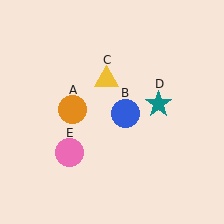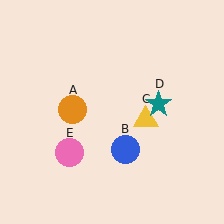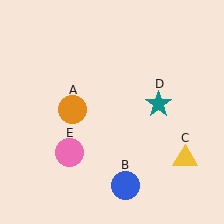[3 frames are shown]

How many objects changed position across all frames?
2 objects changed position: blue circle (object B), yellow triangle (object C).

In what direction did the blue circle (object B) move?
The blue circle (object B) moved down.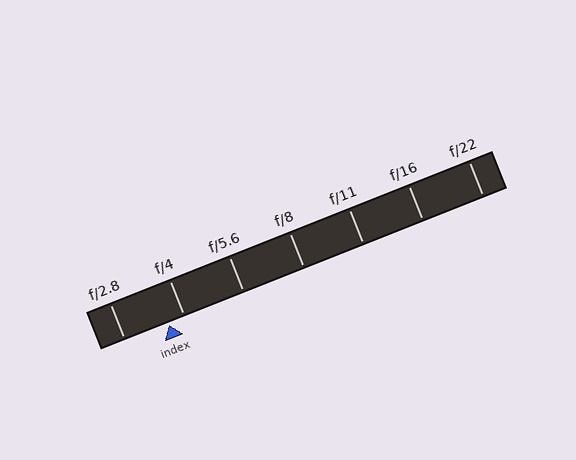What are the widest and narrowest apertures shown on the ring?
The widest aperture shown is f/2.8 and the narrowest is f/22.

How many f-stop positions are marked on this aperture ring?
There are 7 f-stop positions marked.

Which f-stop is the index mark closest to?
The index mark is closest to f/4.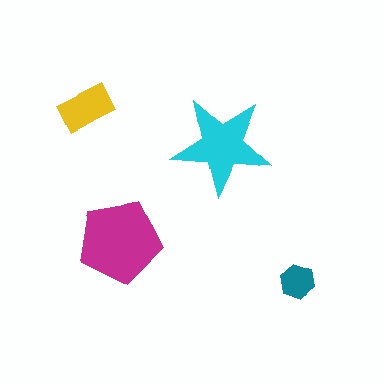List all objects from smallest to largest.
The teal hexagon, the yellow rectangle, the cyan star, the magenta pentagon.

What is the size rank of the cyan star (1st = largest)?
2nd.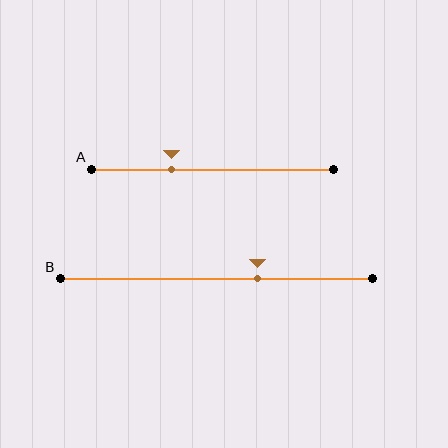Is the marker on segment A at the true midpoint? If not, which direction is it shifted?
No, the marker on segment A is shifted to the left by about 17% of the segment length.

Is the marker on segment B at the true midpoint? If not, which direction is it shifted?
No, the marker on segment B is shifted to the right by about 13% of the segment length.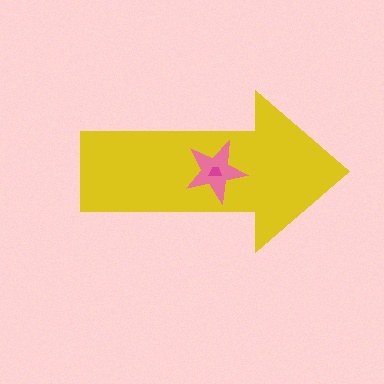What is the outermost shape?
The yellow arrow.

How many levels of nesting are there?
3.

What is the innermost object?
The magenta trapezoid.